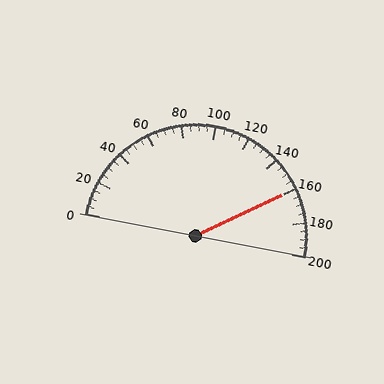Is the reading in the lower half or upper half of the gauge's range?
The reading is in the upper half of the range (0 to 200).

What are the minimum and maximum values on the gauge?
The gauge ranges from 0 to 200.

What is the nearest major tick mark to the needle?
The nearest major tick mark is 160.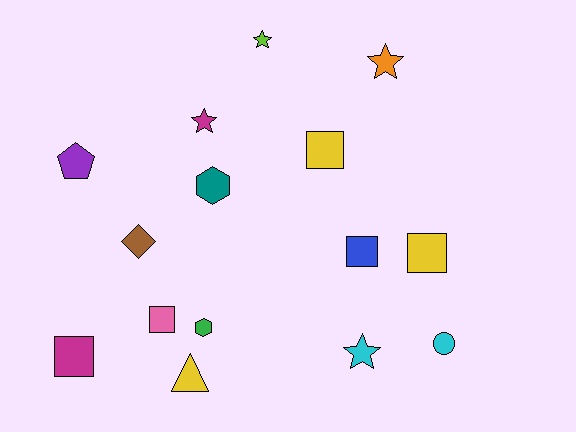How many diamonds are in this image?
There is 1 diamond.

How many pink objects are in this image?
There is 1 pink object.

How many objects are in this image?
There are 15 objects.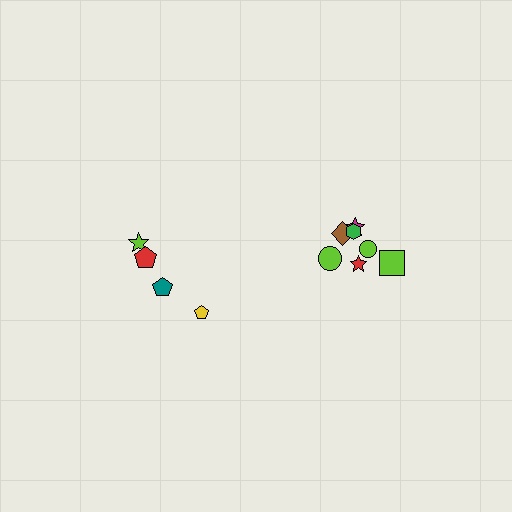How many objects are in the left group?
There are 4 objects.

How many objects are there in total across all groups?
There are 11 objects.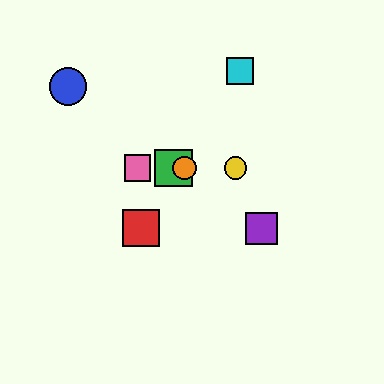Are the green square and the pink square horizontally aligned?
Yes, both are at y≈168.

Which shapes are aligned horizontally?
The green square, the yellow circle, the orange circle, the pink square are aligned horizontally.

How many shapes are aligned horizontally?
4 shapes (the green square, the yellow circle, the orange circle, the pink square) are aligned horizontally.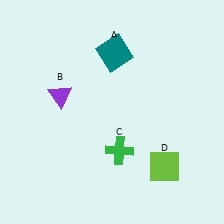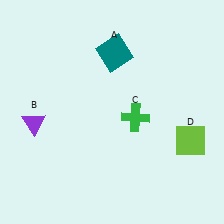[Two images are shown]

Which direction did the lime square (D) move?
The lime square (D) moved up.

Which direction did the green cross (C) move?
The green cross (C) moved up.